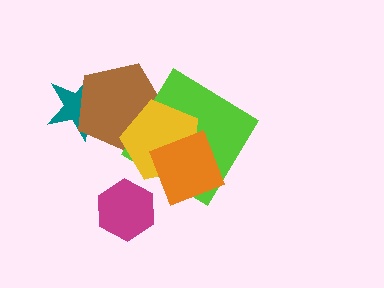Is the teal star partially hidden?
Yes, it is partially covered by another shape.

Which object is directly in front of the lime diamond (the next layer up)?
The yellow pentagon is directly in front of the lime diamond.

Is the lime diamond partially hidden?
Yes, it is partially covered by another shape.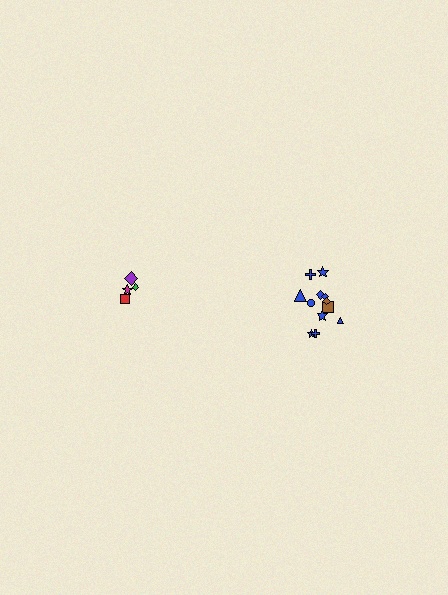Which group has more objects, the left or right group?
The right group.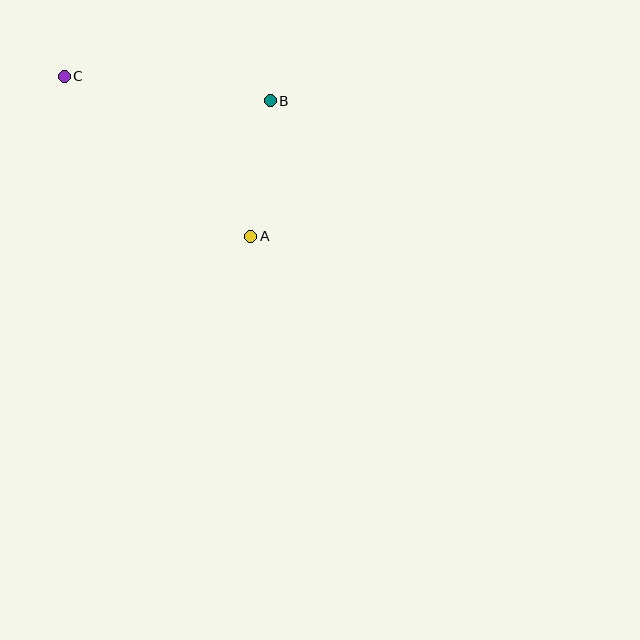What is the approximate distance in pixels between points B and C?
The distance between B and C is approximately 207 pixels.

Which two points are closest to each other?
Points A and B are closest to each other.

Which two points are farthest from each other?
Points A and C are farthest from each other.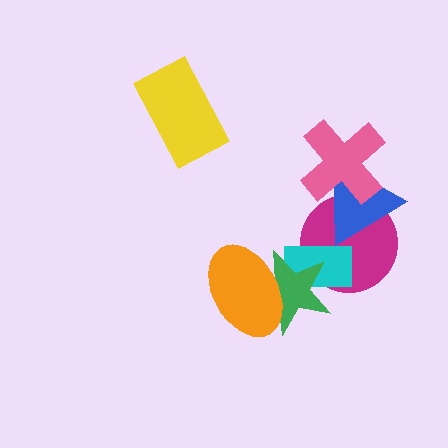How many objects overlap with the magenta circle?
4 objects overlap with the magenta circle.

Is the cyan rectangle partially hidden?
Yes, it is partially covered by another shape.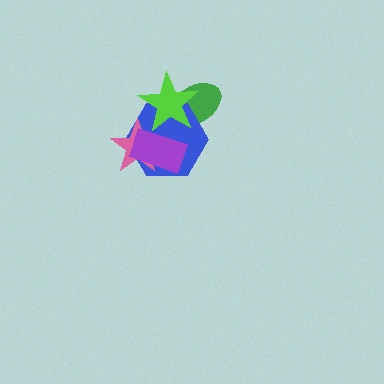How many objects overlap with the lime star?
4 objects overlap with the lime star.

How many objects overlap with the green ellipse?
2 objects overlap with the green ellipse.